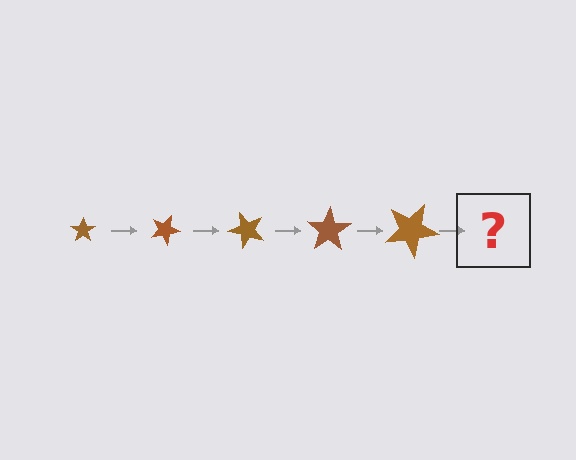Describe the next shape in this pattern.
It should be a star, larger than the previous one and rotated 125 degrees from the start.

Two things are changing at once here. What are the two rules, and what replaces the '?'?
The two rules are that the star grows larger each step and it rotates 25 degrees each step. The '?' should be a star, larger than the previous one and rotated 125 degrees from the start.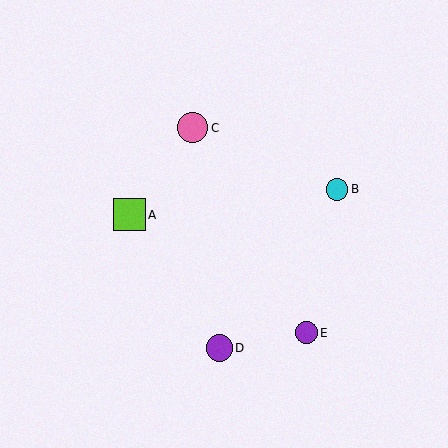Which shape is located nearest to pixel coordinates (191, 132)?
The pink circle (labeled C) at (192, 128) is nearest to that location.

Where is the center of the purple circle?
The center of the purple circle is at (219, 348).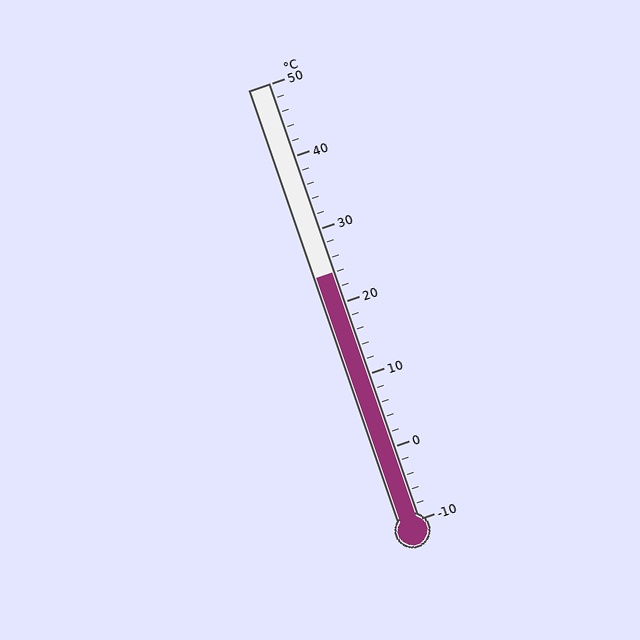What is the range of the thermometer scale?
The thermometer scale ranges from -10°C to 50°C.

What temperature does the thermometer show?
The thermometer shows approximately 24°C.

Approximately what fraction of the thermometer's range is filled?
The thermometer is filled to approximately 55% of its range.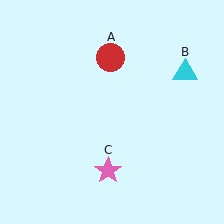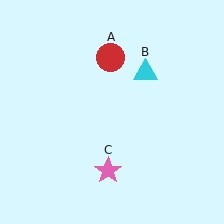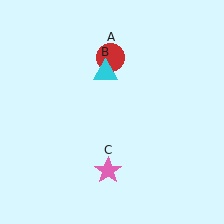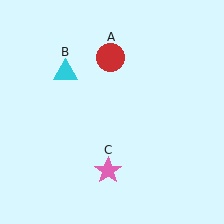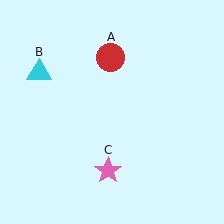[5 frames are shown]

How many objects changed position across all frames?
1 object changed position: cyan triangle (object B).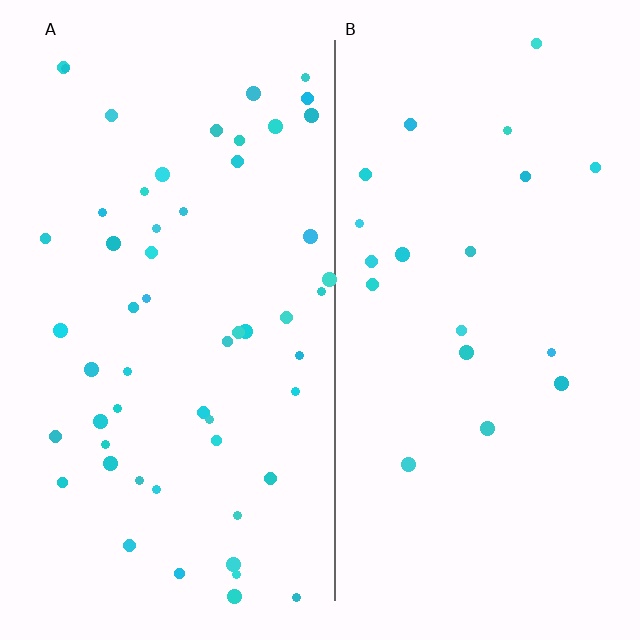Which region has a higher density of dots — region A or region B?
A (the left).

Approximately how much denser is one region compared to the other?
Approximately 2.7× — region A over region B.